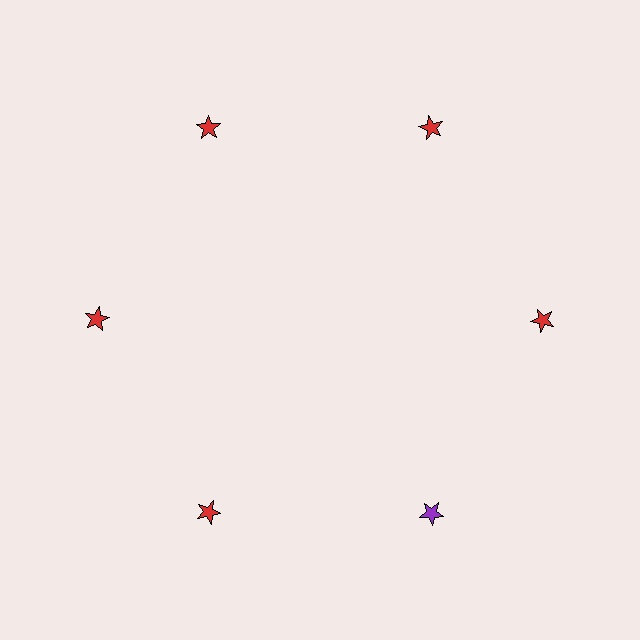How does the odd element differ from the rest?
It has a different color: purple instead of red.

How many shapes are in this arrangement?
There are 6 shapes arranged in a ring pattern.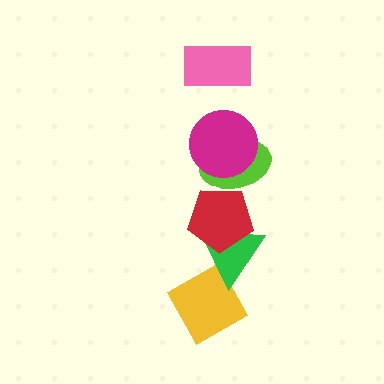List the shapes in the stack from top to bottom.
From top to bottom: the pink rectangle, the magenta circle, the lime ellipse, the red pentagon, the green triangle, the yellow diamond.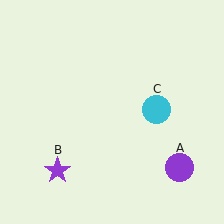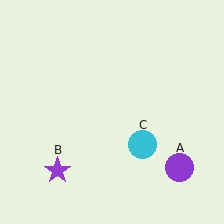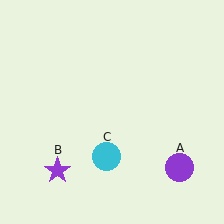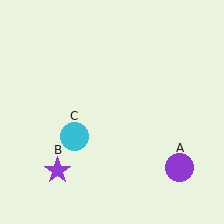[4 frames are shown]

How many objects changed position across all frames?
1 object changed position: cyan circle (object C).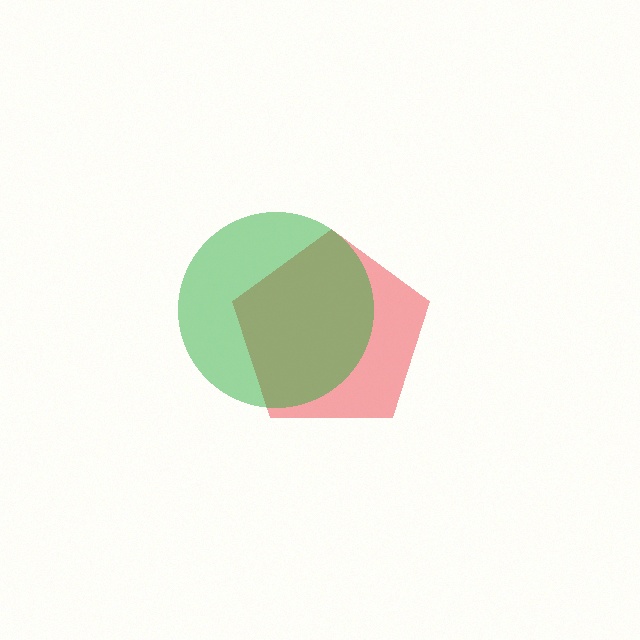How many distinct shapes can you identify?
There are 2 distinct shapes: a red pentagon, a green circle.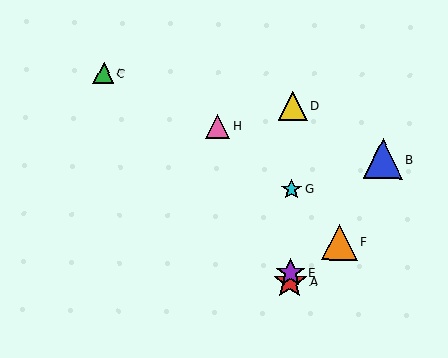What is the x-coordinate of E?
Object E is at x≈290.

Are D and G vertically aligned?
Yes, both are at x≈293.